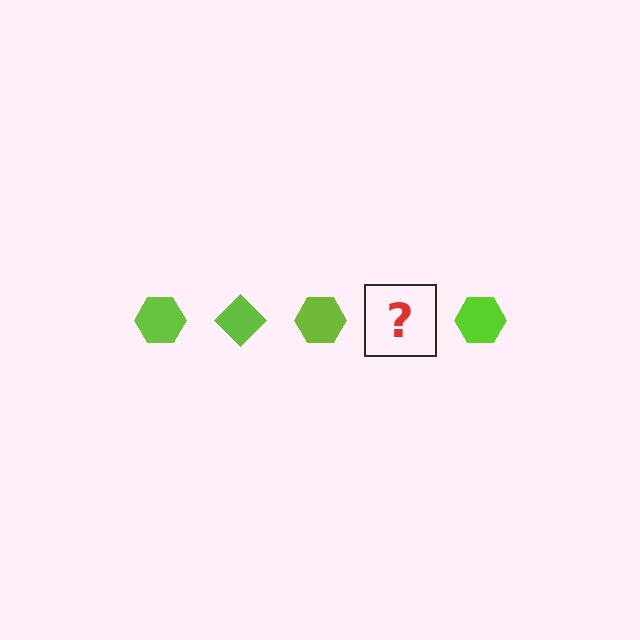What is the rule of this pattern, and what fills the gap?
The rule is that the pattern cycles through hexagon, diamond shapes in lime. The gap should be filled with a lime diamond.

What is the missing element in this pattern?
The missing element is a lime diamond.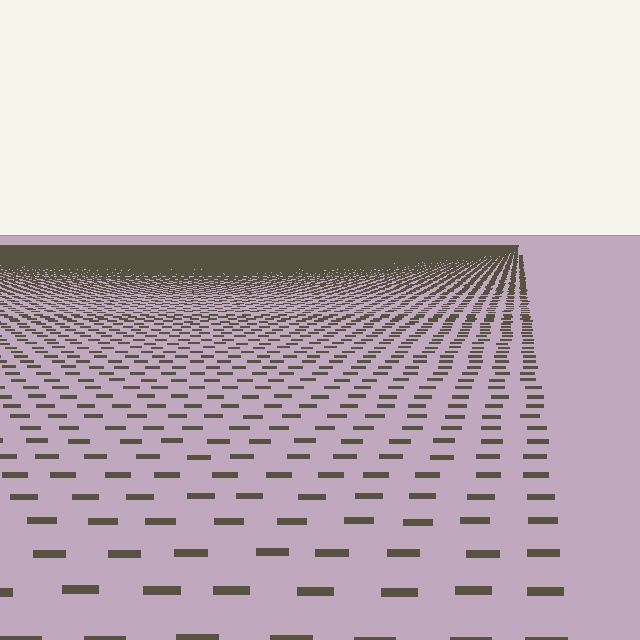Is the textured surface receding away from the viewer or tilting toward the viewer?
The surface is receding away from the viewer. Texture elements get smaller and denser toward the top.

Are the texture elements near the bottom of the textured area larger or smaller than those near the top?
Larger. Near the bottom, elements are closer to the viewer and appear at a bigger on-screen size.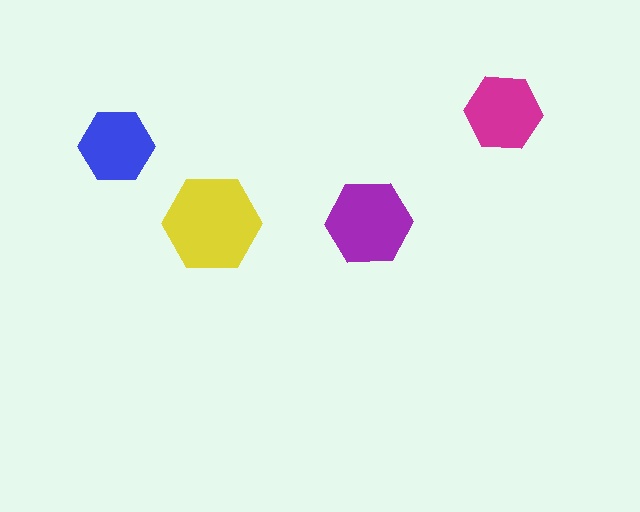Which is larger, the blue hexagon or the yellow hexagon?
The yellow one.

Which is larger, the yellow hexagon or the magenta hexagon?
The yellow one.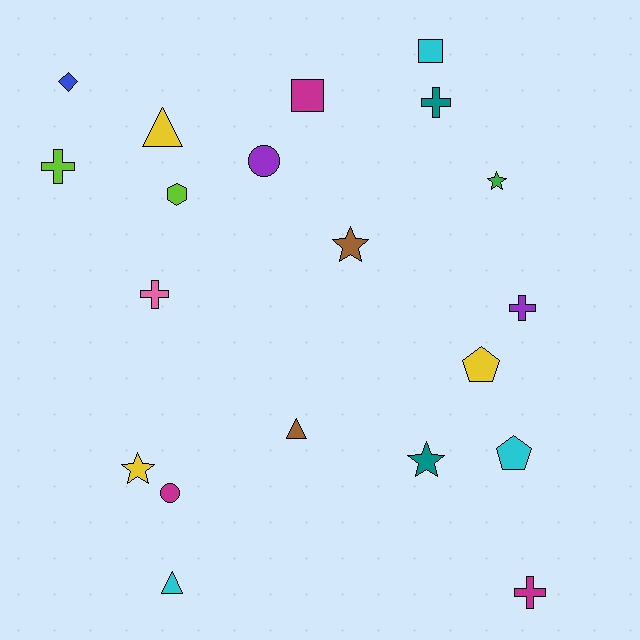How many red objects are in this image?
There are no red objects.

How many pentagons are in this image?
There are 2 pentagons.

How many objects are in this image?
There are 20 objects.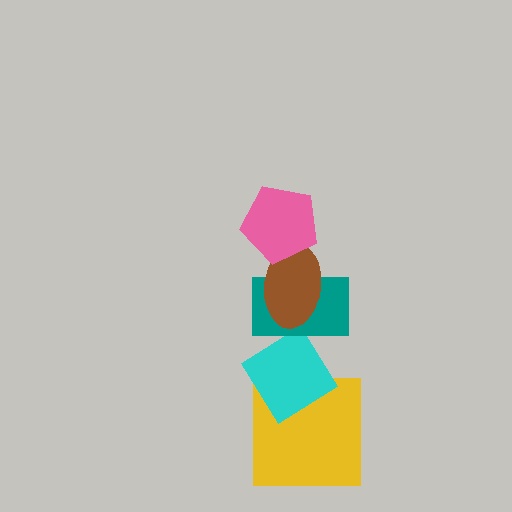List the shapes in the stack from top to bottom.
From top to bottom: the pink pentagon, the brown ellipse, the teal rectangle, the cyan diamond, the yellow square.